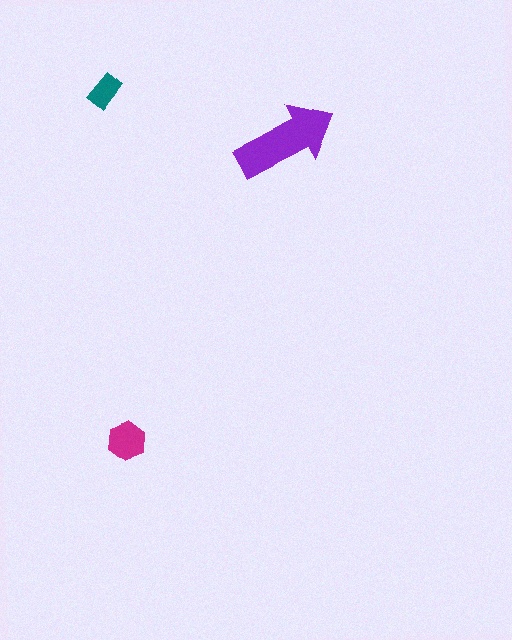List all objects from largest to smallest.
The purple arrow, the magenta hexagon, the teal rectangle.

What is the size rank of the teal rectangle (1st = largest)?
3rd.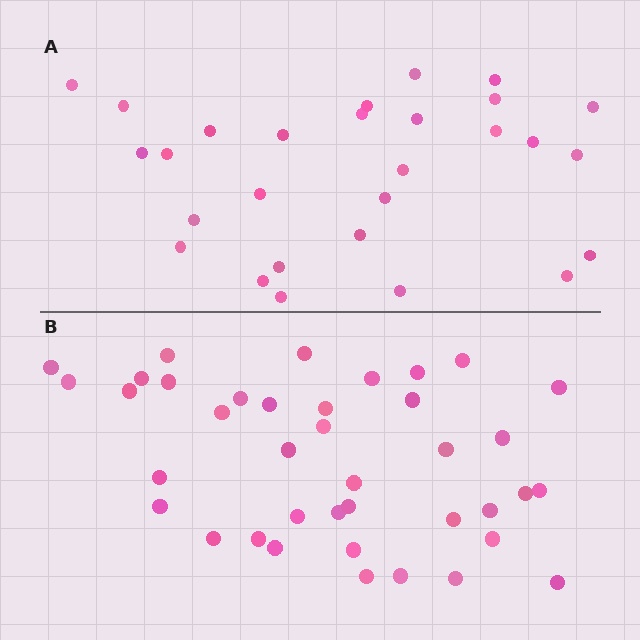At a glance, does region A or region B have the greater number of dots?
Region B (the bottom region) has more dots.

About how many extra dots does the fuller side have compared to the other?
Region B has roughly 12 or so more dots than region A.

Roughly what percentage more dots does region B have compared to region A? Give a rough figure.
About 40% more.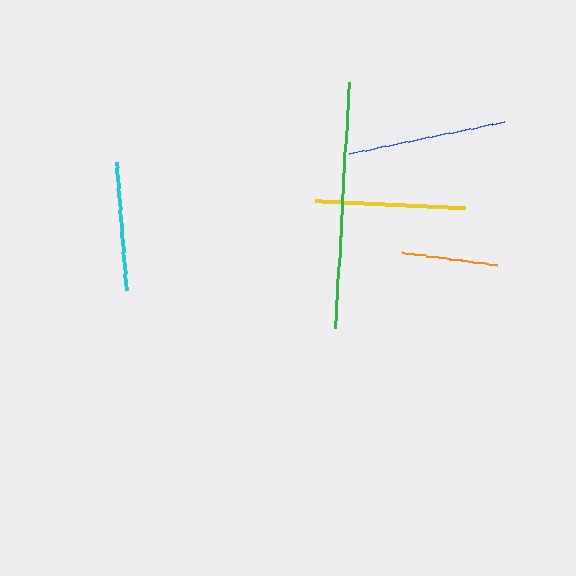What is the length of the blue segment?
The blue segment is approximately 157 pixels long.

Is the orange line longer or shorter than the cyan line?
The cyan line is longer than the orange line.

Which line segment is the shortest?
The orange line is the shortest at approximately 96 pixels.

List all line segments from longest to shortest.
From longest to shortest: green, blue, yellow, cyan, orange.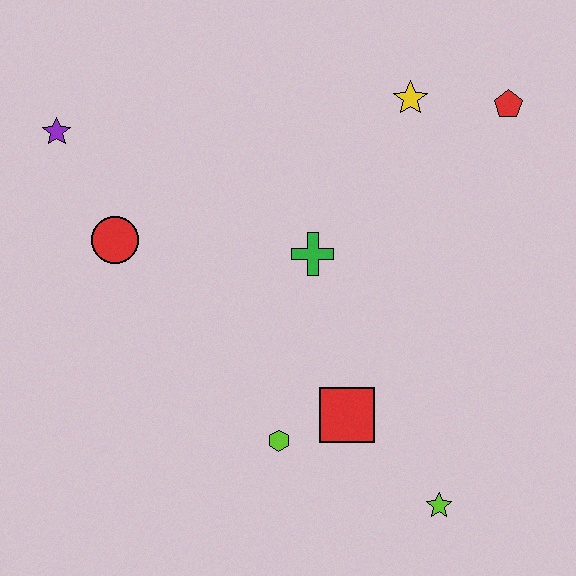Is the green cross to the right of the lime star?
No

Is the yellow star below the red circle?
No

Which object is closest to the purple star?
The red circle is closest to the purple star.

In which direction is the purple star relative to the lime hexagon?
The purple star is above the lime hexagon.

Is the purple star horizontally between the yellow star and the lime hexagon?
No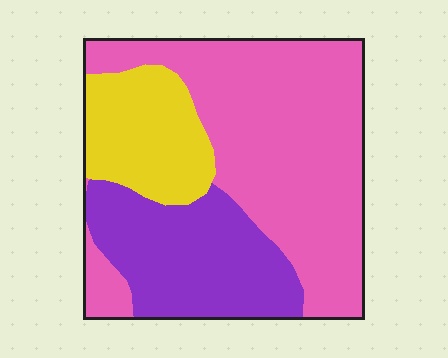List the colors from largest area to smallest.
From largest to smallest: pink, purple, yellow.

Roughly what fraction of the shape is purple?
Purple takes up about one quarter (1/4) of the shape.